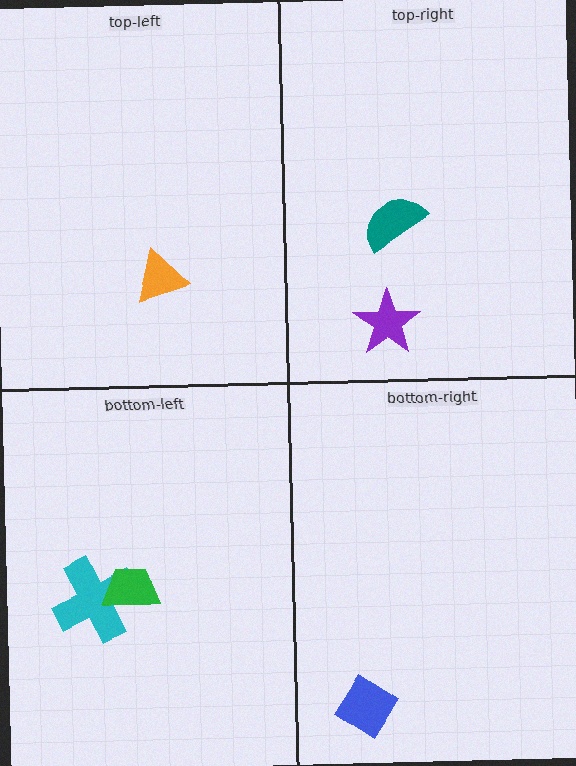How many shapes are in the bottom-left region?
2.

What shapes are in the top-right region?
The purple star, the teal semicircle.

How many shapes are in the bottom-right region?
1.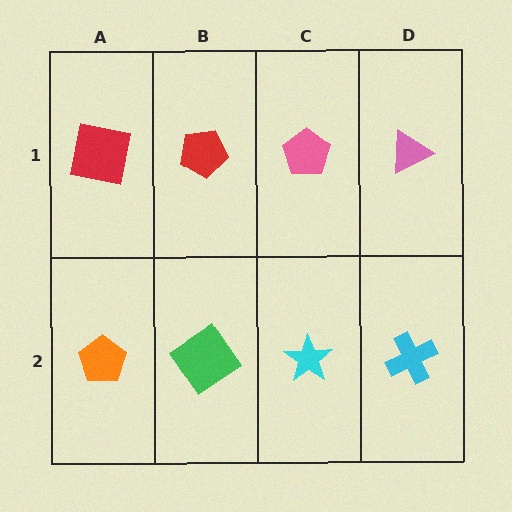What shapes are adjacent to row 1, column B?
A green diamond (row 2, column B), a red square (row 1, column A), a pink pentagon (row 1, column C).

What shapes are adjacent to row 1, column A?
An orange pentagon (row 2, column A), a red pentagon (row 1, column B).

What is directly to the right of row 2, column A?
A green diamond.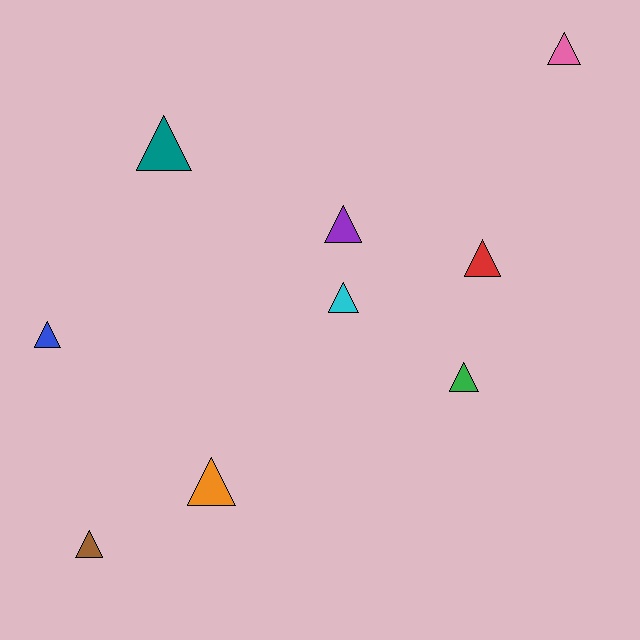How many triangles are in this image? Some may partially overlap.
There are 9 triangles.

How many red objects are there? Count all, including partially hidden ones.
There is 1 red object.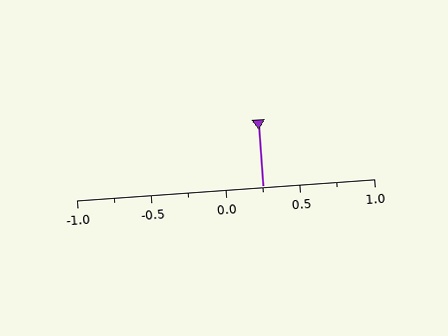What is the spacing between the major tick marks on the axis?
The major ticks are spaced 0.5 apart.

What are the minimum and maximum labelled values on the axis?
The axis runs from -1.0 to 1.0.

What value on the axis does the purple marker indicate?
The marker indicates approximately 0.25.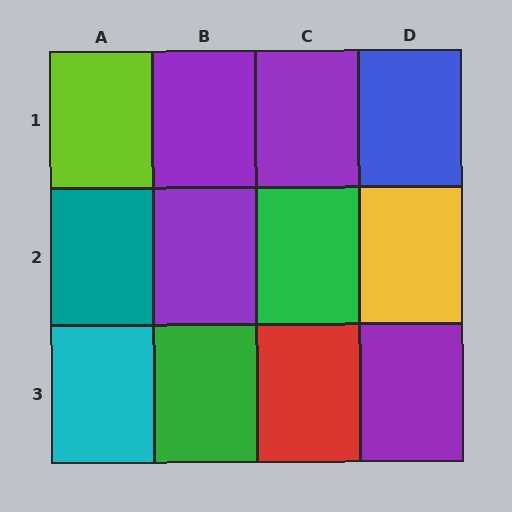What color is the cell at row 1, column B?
Purple.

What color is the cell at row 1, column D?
Blue.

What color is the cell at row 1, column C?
Purple.